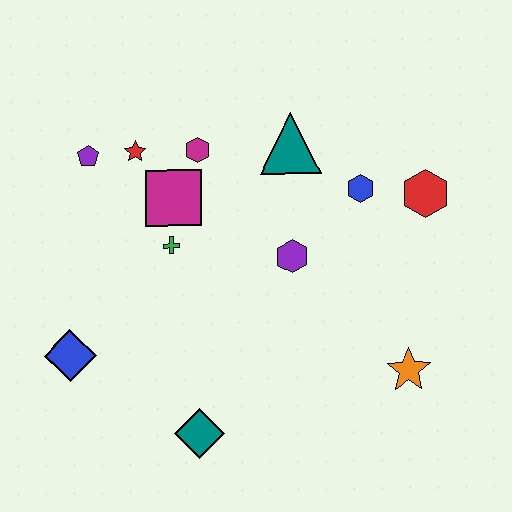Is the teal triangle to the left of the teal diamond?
No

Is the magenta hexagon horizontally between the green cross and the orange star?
Yes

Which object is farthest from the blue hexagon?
The blue diamond is farthest from the blue hexagon.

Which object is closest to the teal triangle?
The blue hexagon is closest to the teal triangle.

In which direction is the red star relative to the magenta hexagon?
The red star is to the left of the magenta hexagon.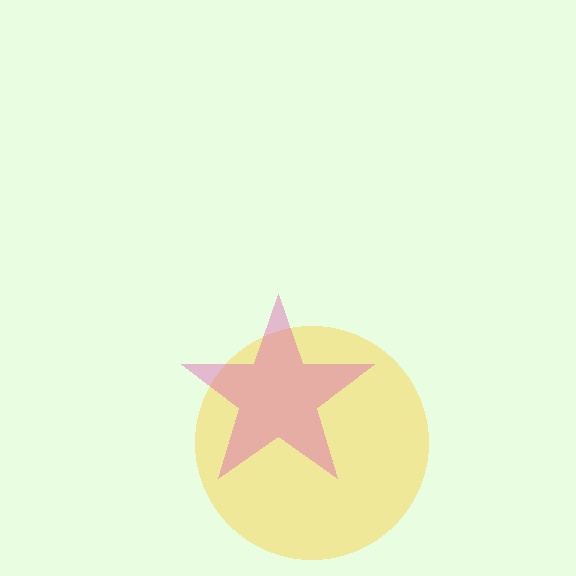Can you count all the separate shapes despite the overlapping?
Yes, there are 2 separate shapes.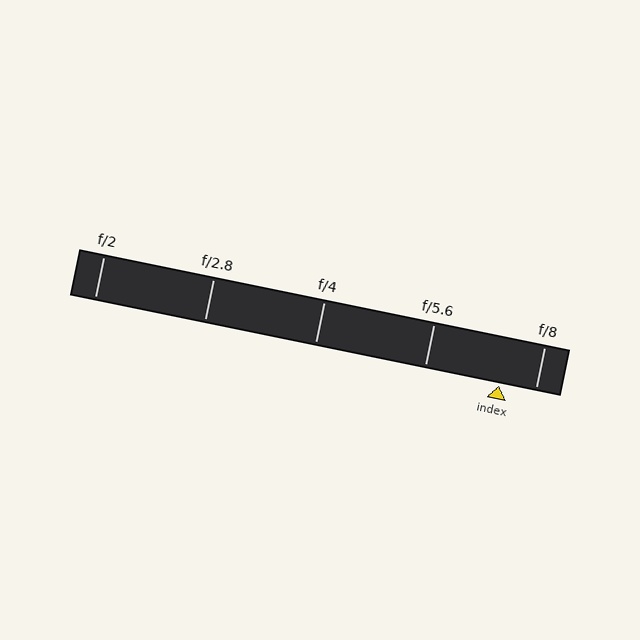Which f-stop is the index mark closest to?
The index mark is closest to f/8.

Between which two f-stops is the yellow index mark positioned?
The index mark is between f/5.6 and f/8.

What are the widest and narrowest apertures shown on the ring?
The widest aperture shown is f/2 and the narrowest is f/8.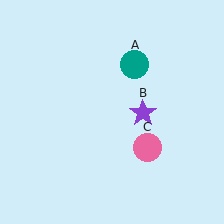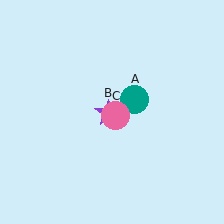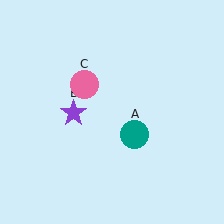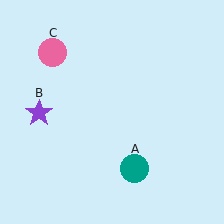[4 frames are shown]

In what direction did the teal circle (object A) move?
The teal circle (object A) moved down.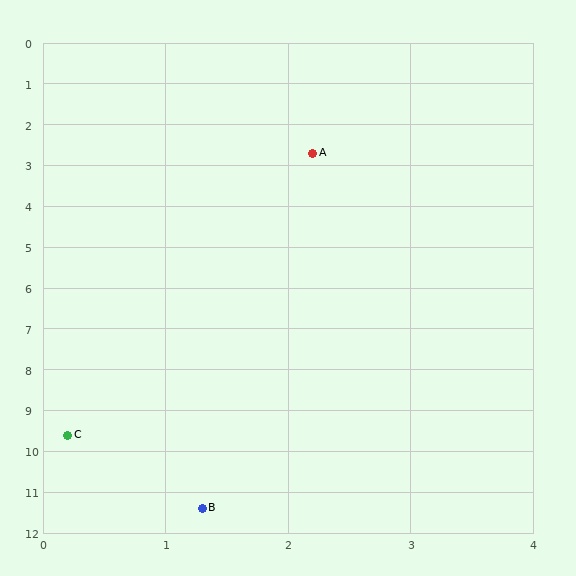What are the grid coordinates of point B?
Point B is at approximately (1.3, 11.4).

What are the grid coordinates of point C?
Point C is at approximately (0.2, 9.6).